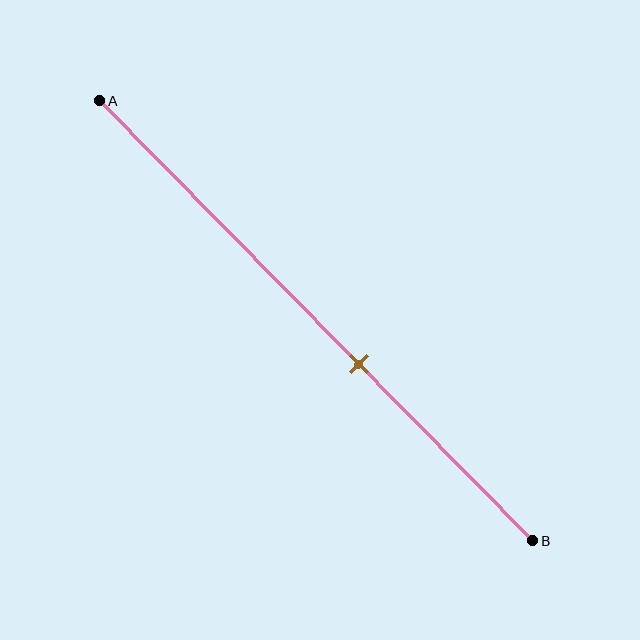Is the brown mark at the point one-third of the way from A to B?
No, the mark is at about 60% from A, not at the 33% one-third point.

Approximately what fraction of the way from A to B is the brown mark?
The brown mark is approximately 60% of the way from A to B.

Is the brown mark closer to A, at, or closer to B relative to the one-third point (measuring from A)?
The brown mark is closer to point B than the one-third point of segment AB.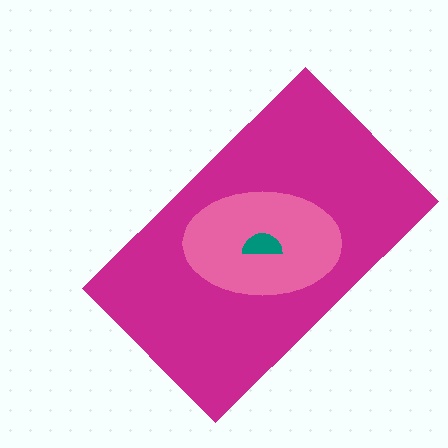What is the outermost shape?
The magenta rectangle.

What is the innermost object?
The teal semicircle.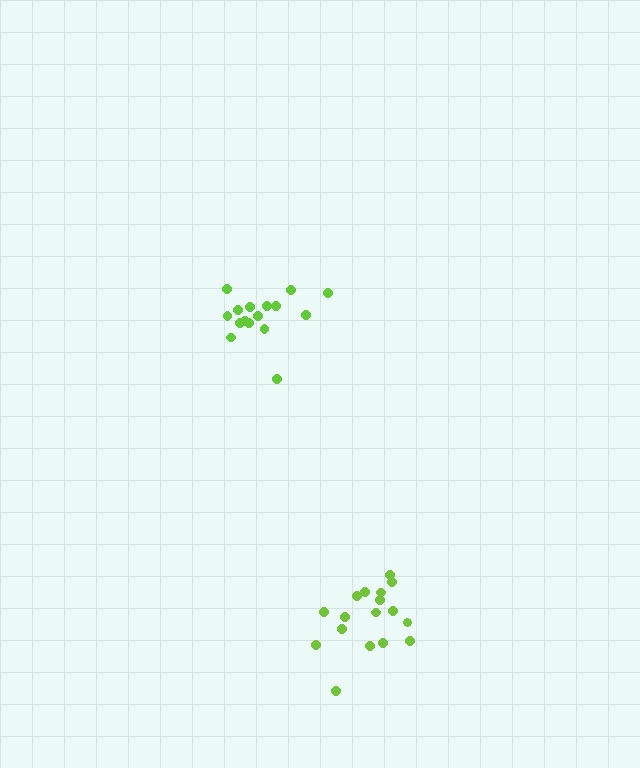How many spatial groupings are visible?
There are 2 spatial groupings.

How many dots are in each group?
Group 1: 17 dots, Group 2: 16 dots (33 total).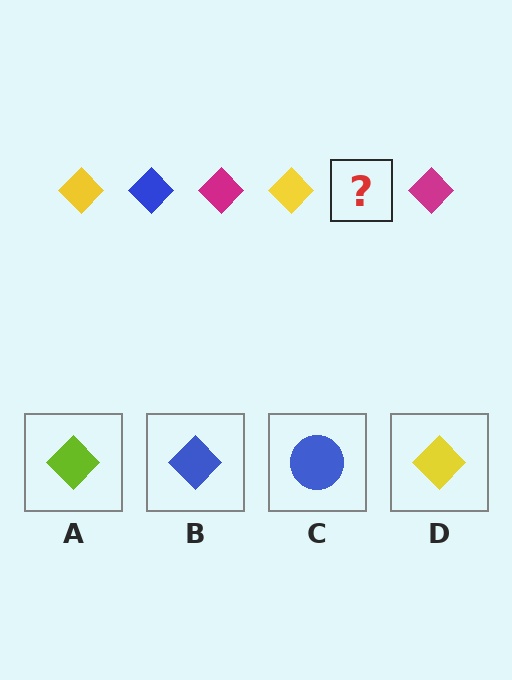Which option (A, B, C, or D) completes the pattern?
B.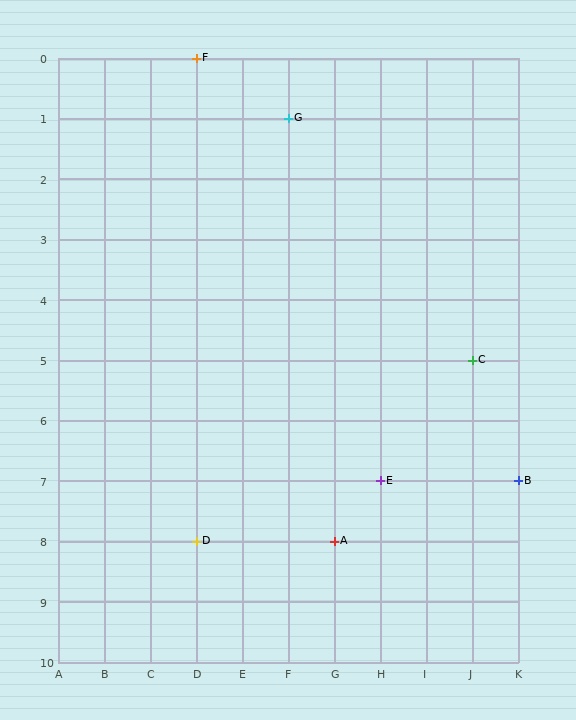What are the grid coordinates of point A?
Point A is at grid coordinates (G, 8).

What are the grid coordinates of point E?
Point E is at grid coordinates (H, 7).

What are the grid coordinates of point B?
Point B is at grid coordinates (K, 7).